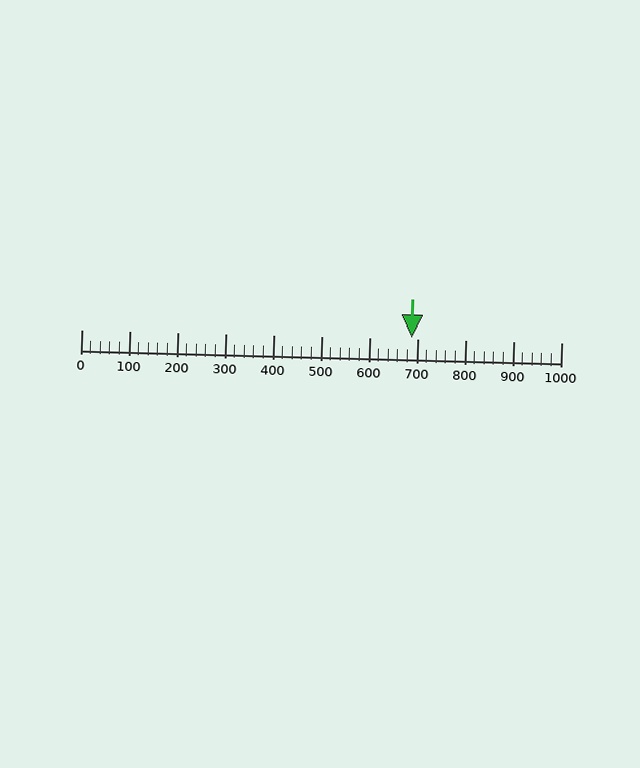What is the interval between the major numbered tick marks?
The major tick marks are spaced 100 units apart.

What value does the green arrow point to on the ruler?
The green arrow points to approximately 688.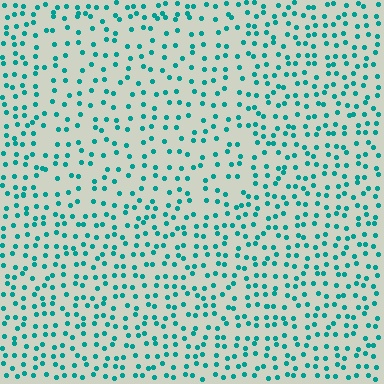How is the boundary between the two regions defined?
The boundary is defined by a change in element density (approximately 1.5x ratio). All elements are the same color, size, and shape.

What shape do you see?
I see a rectangle.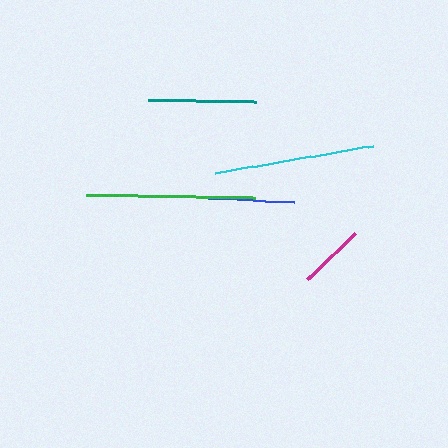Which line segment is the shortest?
The magenta line is the shortest at approximately 66 pixels.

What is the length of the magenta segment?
The magenta segment is approximately 66 pixels long.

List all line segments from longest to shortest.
From longest to shortest: green, cyan, teal, blue, magenta.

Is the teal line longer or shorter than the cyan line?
The cyan line is longer than the teal line.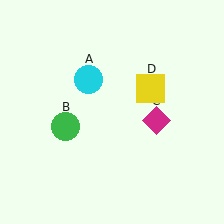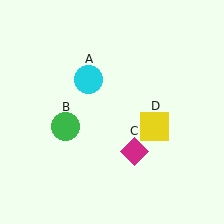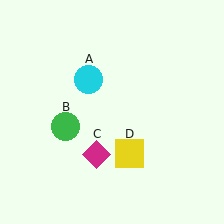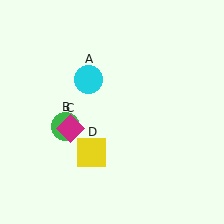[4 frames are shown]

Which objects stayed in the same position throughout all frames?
Cyan circle (object A) and green circle (object B) remained stationary.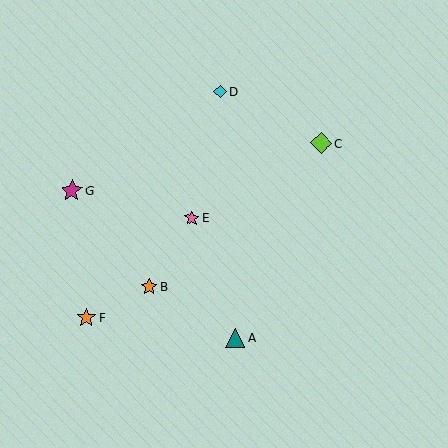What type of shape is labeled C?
Shape C is a lime diamond.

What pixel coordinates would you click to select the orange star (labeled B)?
Click at (149, 287) to select the orange star B.